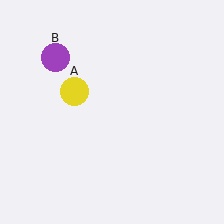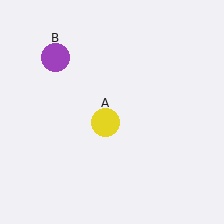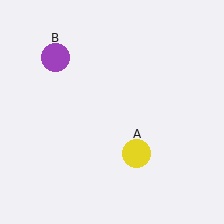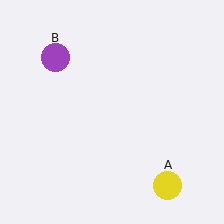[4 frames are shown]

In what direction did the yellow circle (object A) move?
The yellow circle (object A) moved down and to the right.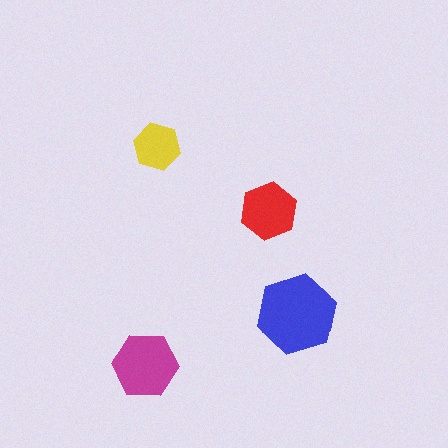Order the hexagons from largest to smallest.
the blue one, the magenta one, the red one, the yellow one.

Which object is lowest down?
The magenta hexagon is bottommost.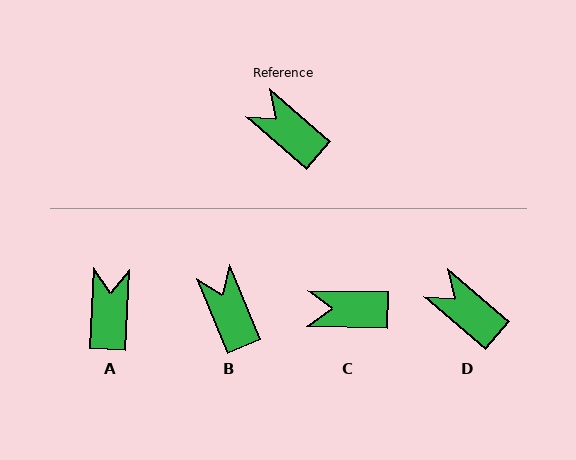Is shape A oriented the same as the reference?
No, it is off by about 52 degrees.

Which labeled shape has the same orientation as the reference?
D.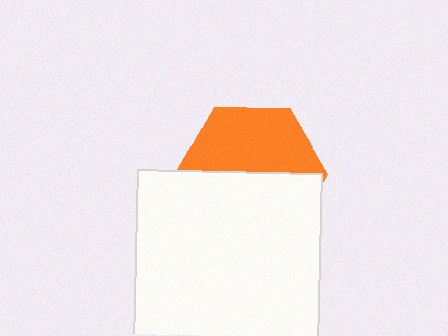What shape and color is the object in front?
The object in front is a white square.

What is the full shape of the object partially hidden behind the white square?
The partially hidden object is an orange hexagon.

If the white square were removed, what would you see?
You would see the complete orange hexagon.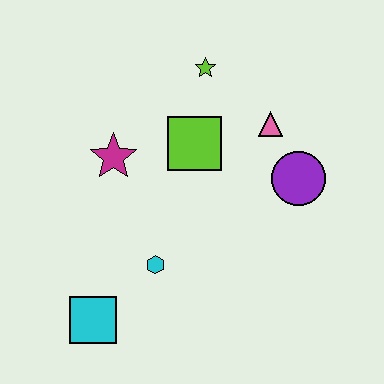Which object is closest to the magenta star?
The lime square is closest to the magenta star.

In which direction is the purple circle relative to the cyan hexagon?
The purple circle is to the right of the cyan hexagon.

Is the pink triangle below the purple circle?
No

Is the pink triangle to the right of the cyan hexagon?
Yes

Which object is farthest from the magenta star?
The purple circle is farthest from the magenta star.